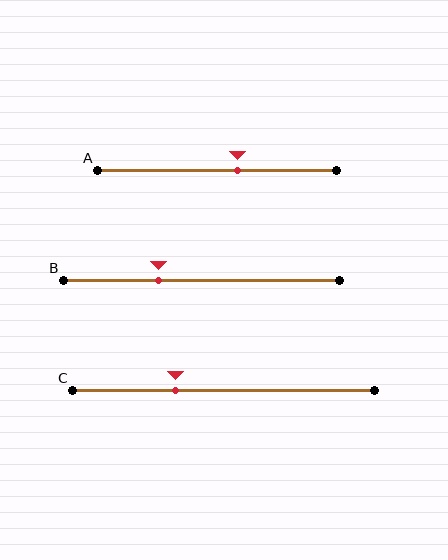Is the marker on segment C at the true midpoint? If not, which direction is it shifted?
No, the marker on segment C is shifted to the left by about 16% of the segment length.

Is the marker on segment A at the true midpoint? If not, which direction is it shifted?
No, the marker on segment A is shifted to the right by about 9% of the segment length.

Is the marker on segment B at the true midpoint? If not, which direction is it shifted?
No, the marker on segment B is shifted to the left by about 16% of the segment length.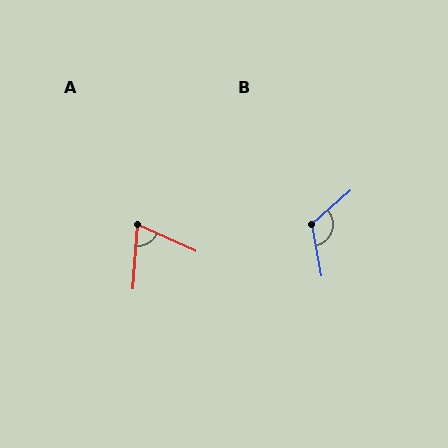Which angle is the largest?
B, at approximately 121 degrees.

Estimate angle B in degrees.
Approximately 121 degrees.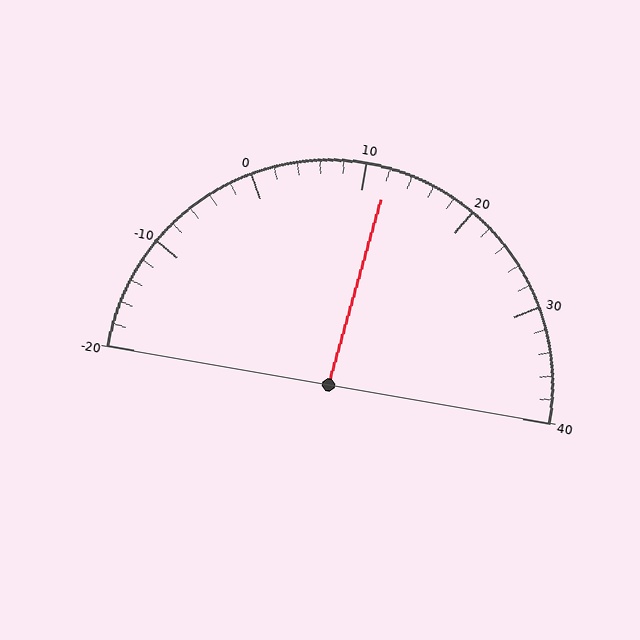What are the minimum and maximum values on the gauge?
The gauge ranges from -20 to 40.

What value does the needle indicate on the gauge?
The needle indicates approximately 12.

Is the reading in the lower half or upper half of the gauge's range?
The reading is in the upper half of the range (-20 to 40).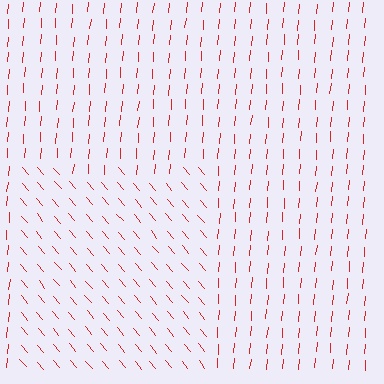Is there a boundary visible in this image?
Yes, there is a texture boundary formed by a change in line orientation.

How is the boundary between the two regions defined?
The boundary is defined purely by a change in line orientation (approximately 45 degrees difference). All lines are the same color and thickness.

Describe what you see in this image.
The image is filled with small red line segments. A rectangle region in the image has lines oriented differently from the surrounding lines, creating a visible texture boundary.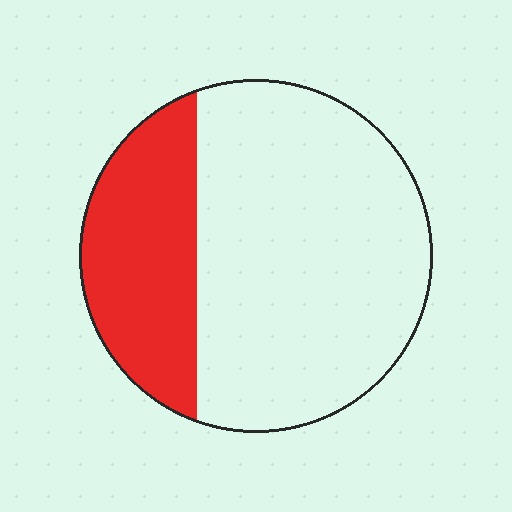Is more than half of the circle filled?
No.